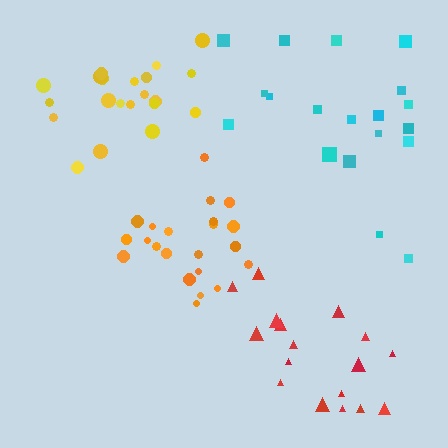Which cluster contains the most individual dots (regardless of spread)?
Orange (22).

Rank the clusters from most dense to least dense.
orange, yellow, red, cyan.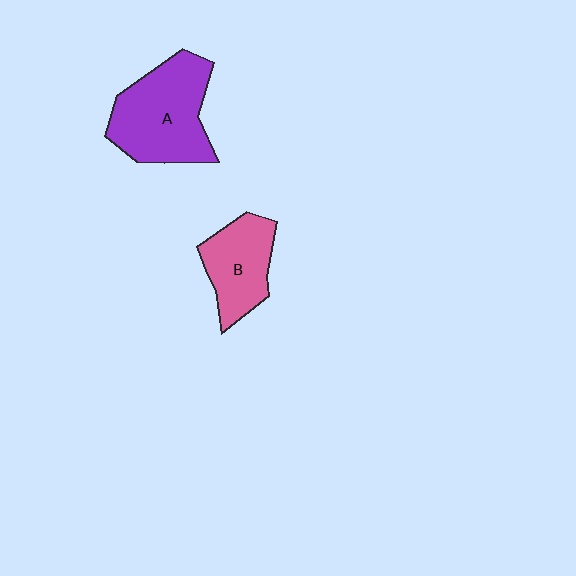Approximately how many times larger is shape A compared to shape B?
Approximately 1.5 times.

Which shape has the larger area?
Shape A (purple).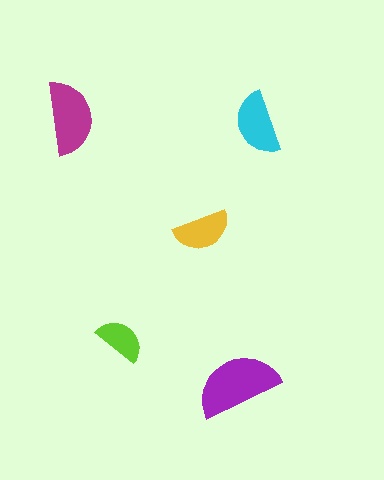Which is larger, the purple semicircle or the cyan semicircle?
The purple one.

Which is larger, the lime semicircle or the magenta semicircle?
The magenta one.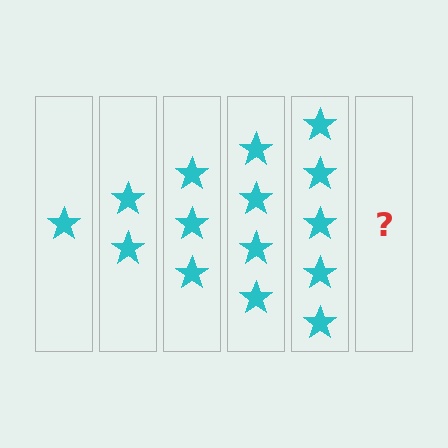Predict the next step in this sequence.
The next step is 6 stars.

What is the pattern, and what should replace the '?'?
The pattern is that each step adds one more star. The '?' should be 6 stars.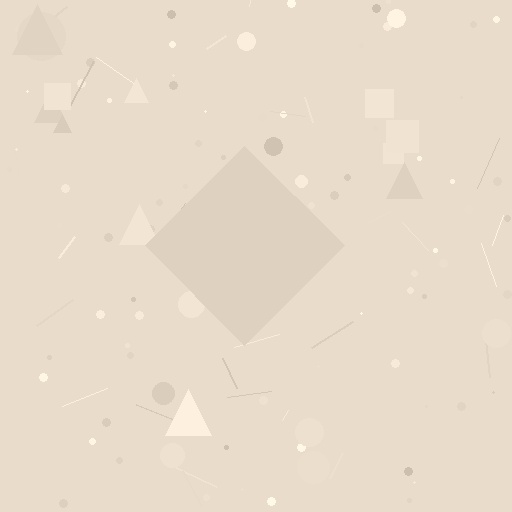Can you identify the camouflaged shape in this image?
The camouflaged shape is a diamond.